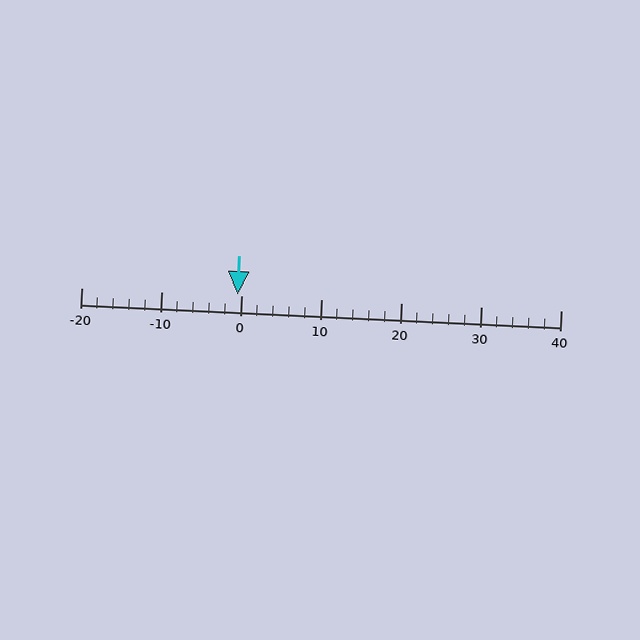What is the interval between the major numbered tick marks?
The major tick marks are spaced 10 units apart.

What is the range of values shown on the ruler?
The ruler shows values from -20 to 40.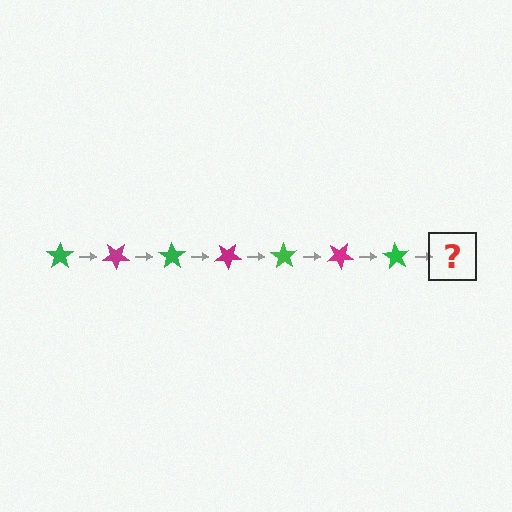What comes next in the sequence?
The next element should be a magenta star, rotated 245 degrees from the start.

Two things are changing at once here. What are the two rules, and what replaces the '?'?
The two rules are that it rotates 35 degrees each step and the color cycles through green and magenta. The '?' should be a magenta star, rotated 245 degrees from the start.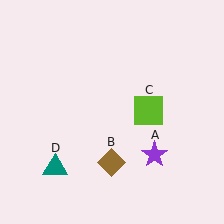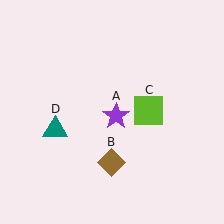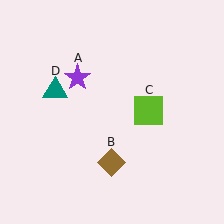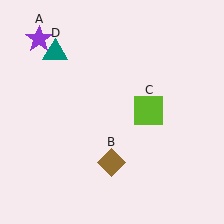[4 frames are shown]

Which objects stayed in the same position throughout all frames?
Brown diamond (object B) and lime square (object C) remained stationary.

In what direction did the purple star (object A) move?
The purple star (object A) moved up and to the left.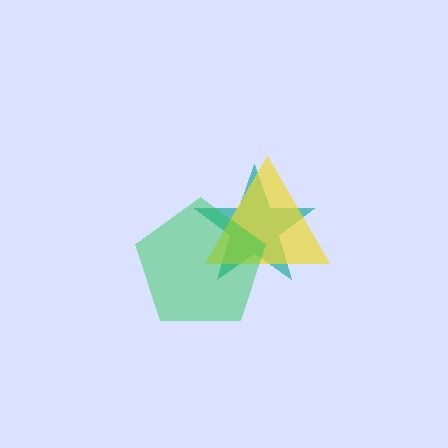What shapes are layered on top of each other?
The layered shapes are: a teal star, a yellow triangle, a green pentagon.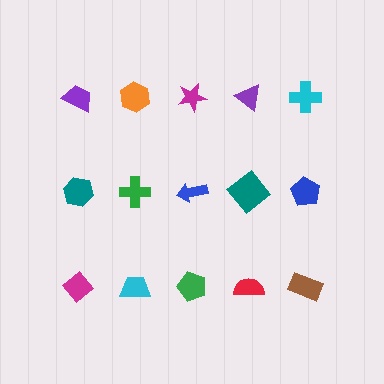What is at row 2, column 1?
A teal hexagon.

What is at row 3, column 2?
A cyan trapezoid.